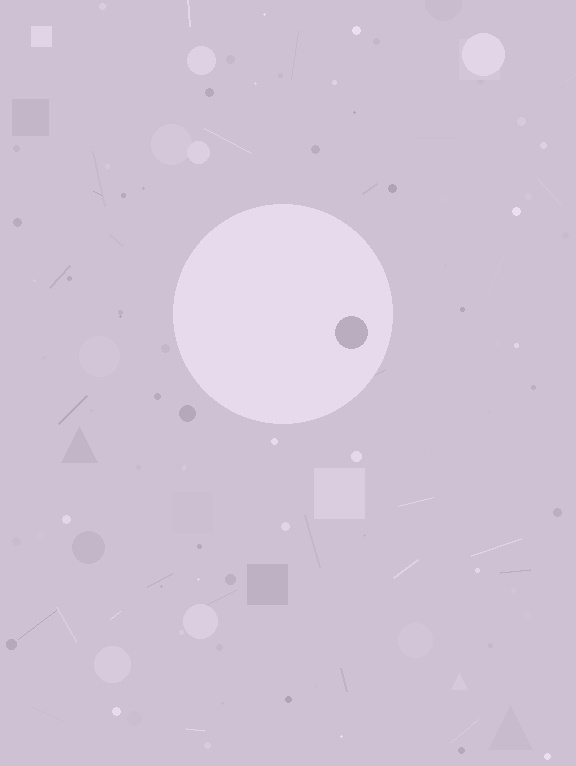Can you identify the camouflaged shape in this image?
The camouflaged shape is a circle.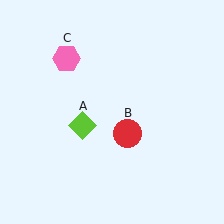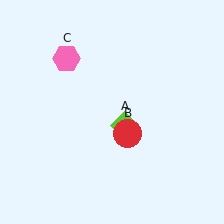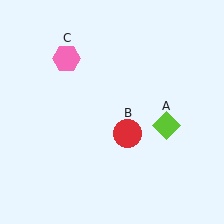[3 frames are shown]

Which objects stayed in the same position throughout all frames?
Red circle (object B) and pink hexagon (object C) remained stationary.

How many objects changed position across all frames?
1 object changed position: lime diamond (object A).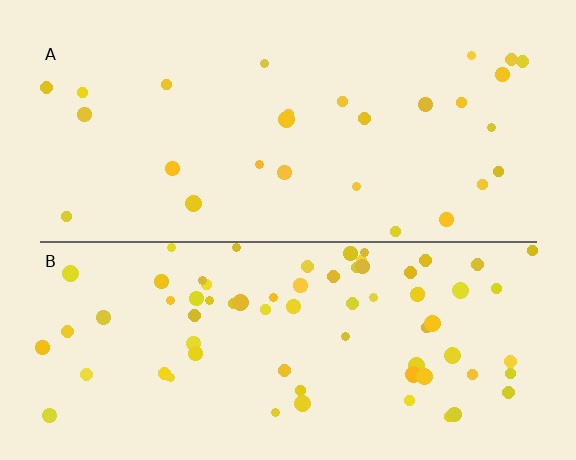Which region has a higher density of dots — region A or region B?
B (the bottom).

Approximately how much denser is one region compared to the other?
Approximately 2.6× — region B over region A.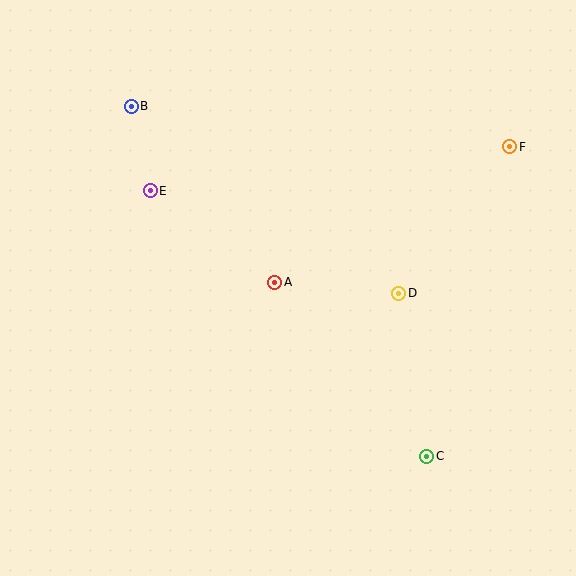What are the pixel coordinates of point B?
Point B is at (131, 106).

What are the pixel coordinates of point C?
Point C is at (427, 457).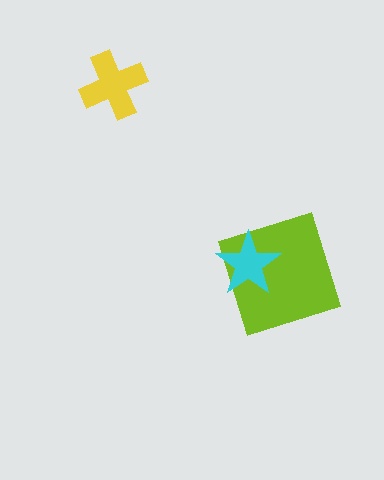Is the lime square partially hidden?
Yes, it is partially covered by another shape.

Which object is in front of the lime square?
The cyan star is in front of the lime square.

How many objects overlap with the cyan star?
1 object overlaps with the cyan star.